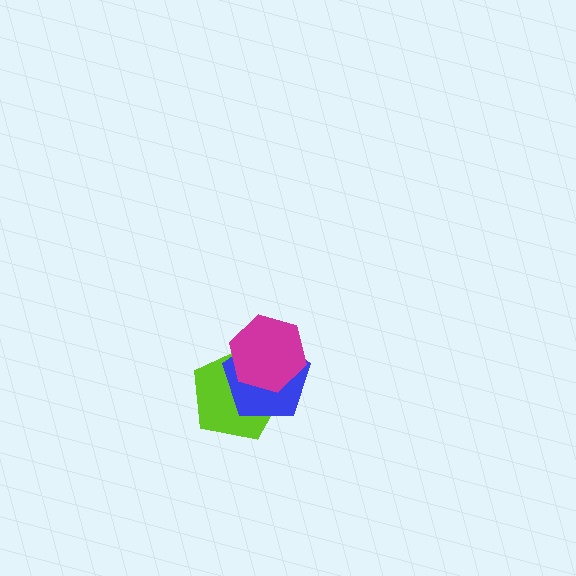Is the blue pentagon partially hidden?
Yes, it is partially covered by another shape.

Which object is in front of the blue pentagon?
The magenta hexagon is in front of the blue pentagon.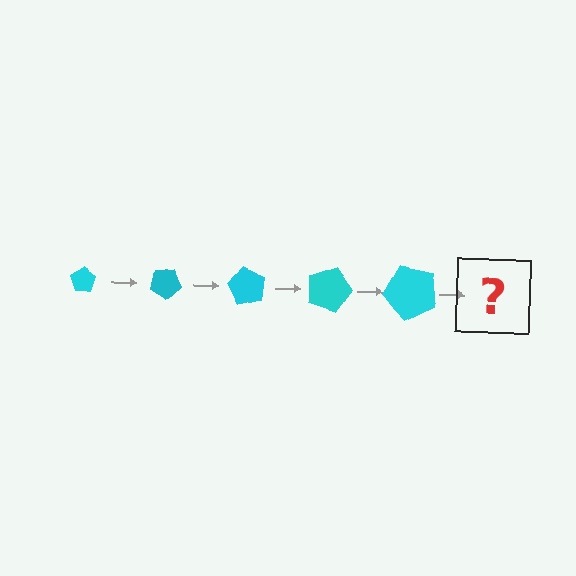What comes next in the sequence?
The next element should be a pentagon, larger than the previous one and rotated 150 degrees from the start.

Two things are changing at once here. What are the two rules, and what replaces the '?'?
The two rules are that the pentagon grows larger each step and it rotates 30 degrees each step. The '?' should be a pentagon, larger than the previous one and rotated 150 degrees from the start.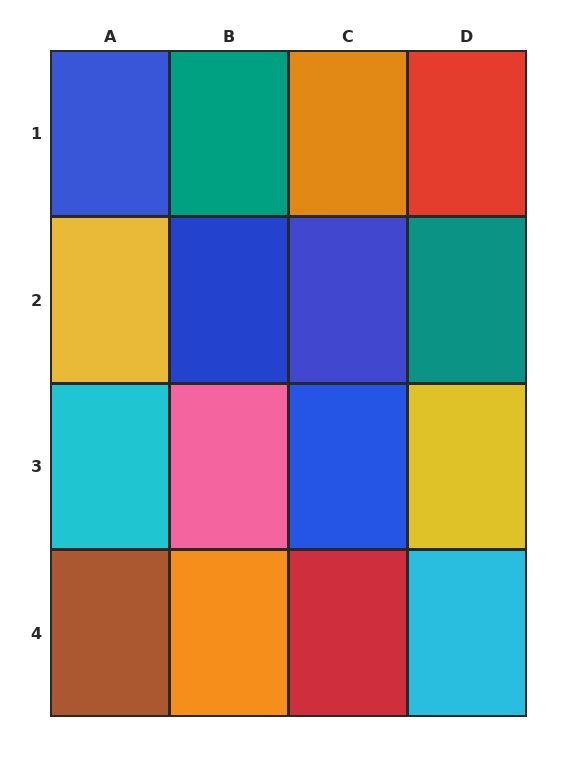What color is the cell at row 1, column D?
Red.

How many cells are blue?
4 cells are blue.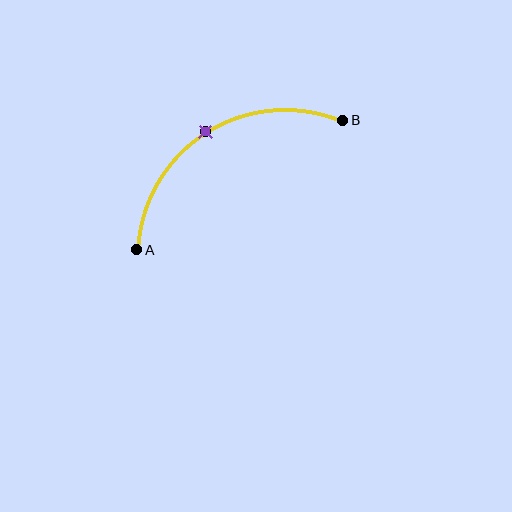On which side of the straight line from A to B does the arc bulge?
The arc bulges above the straight line connecting A and B.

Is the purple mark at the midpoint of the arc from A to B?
Yes. The purple mark lies on the arc at equal arc-length from both A and B — it is the arc midpoint.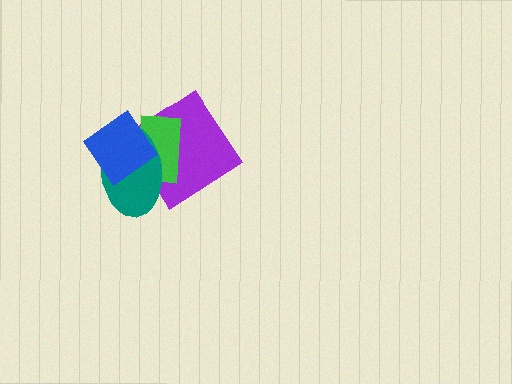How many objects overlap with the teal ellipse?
3 objects overlap with the teal ellipse.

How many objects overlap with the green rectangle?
3 objects overlap with the green rectangle.